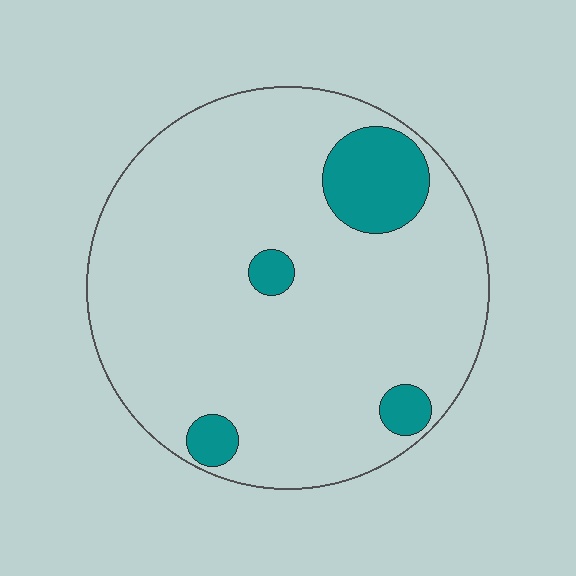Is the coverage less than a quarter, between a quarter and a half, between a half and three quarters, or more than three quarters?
Less than a quarter.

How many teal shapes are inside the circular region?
4.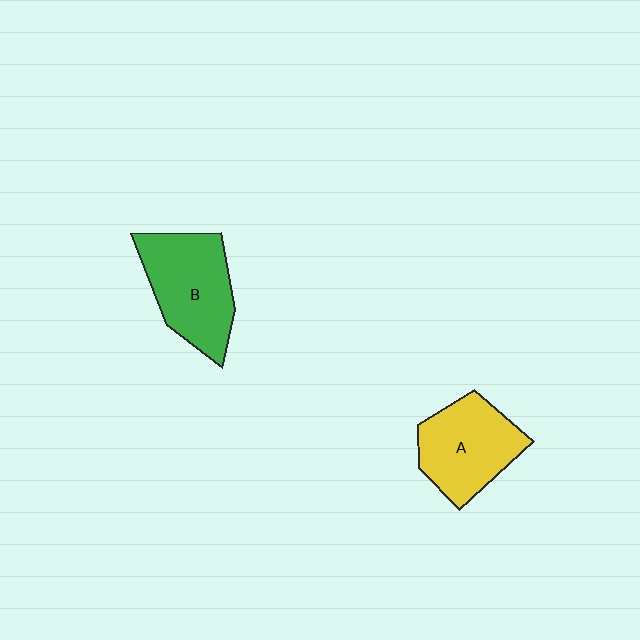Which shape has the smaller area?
Shape A (yellow).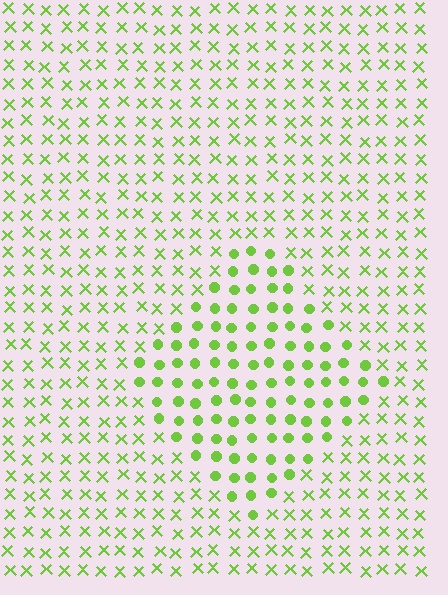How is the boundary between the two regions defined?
The boundary is defined by a change in element shape: circles inside vs. X marks outside. All elements share the same color and spacing.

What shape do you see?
I see a diamond.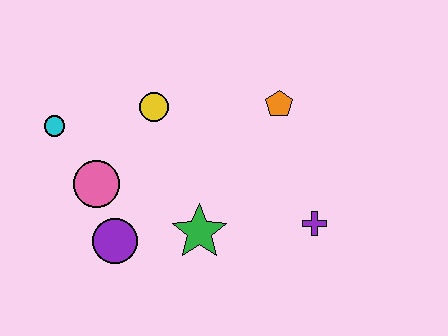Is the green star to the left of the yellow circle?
No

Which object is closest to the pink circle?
The purple circle is closest to the pink circle.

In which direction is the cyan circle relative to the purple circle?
The cyan circle is above the purple circle.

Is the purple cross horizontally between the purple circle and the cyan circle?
No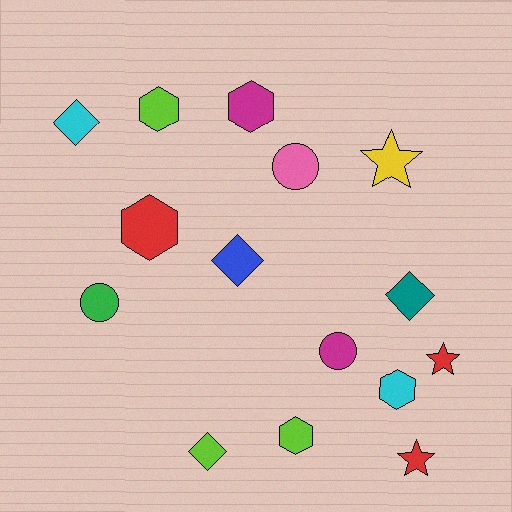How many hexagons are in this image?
There are 5 hexagons.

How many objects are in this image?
There are 15 objects.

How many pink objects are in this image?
There is 1 pink object.